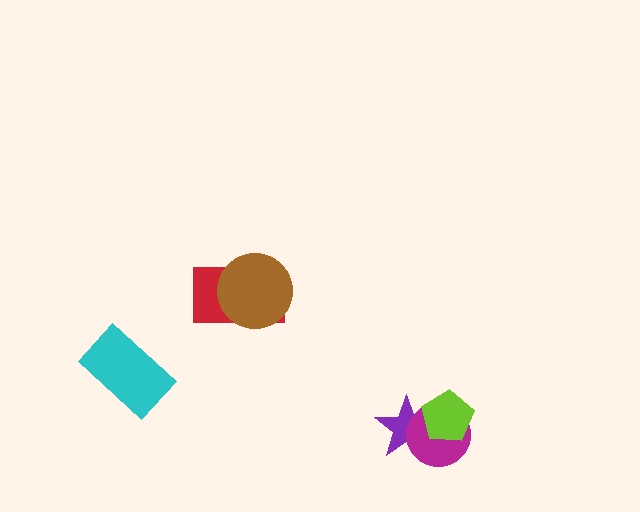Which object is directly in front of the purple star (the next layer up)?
The magenta circle is directly in front of the purple star.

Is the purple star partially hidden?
Yes, it is partially covered by another shape.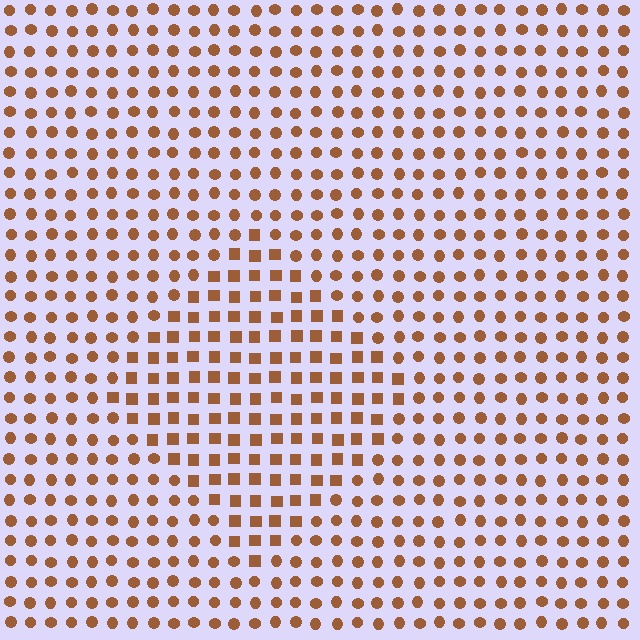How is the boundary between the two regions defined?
The boundary is defined by a change in element shape: squares inside vs. circles outside. All elements share the same color and spacing.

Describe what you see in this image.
The image is filled with small brown elements arranged in a uniform grid. A diamond-shaped region contains squares, while the surrounding area contains circles. The boundary is defined purely by the change in element shape.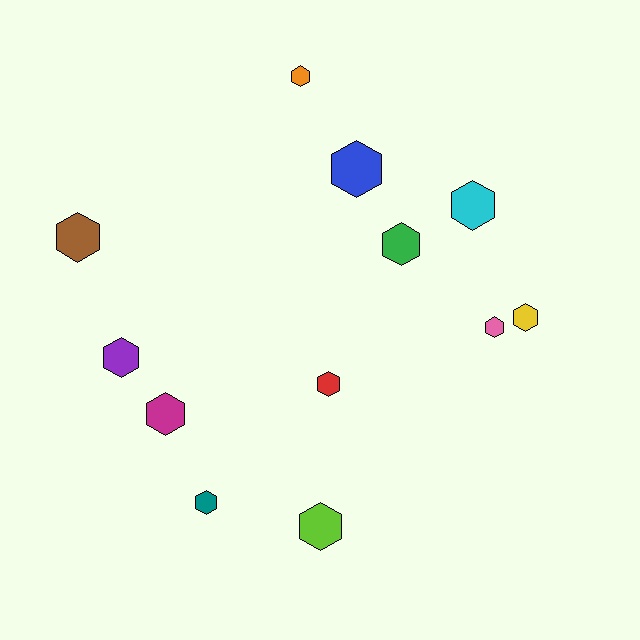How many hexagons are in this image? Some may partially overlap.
There are 12 hexagons.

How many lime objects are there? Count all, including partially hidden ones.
There is 1 lime object.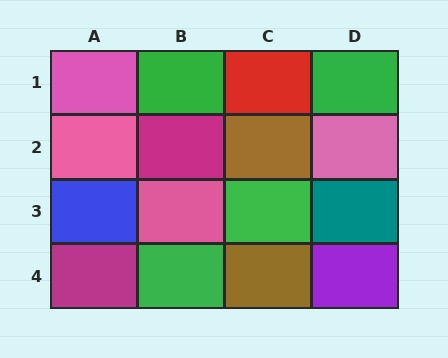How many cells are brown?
2 cells are brown.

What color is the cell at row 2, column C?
Brown.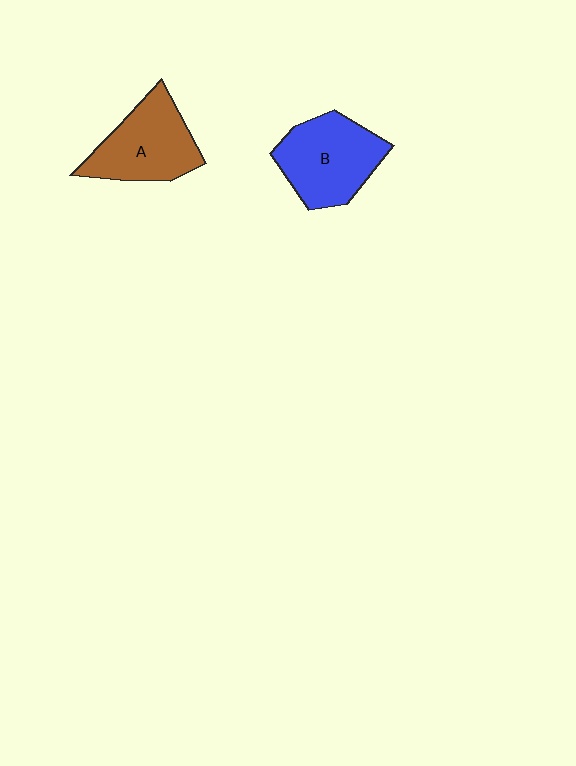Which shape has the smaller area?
Shape A (brown).